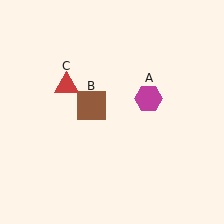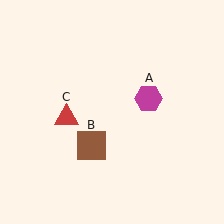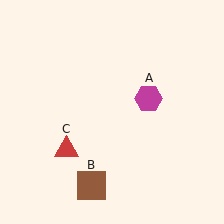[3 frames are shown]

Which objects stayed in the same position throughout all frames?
Magenta hexagon (object A) remained stationary.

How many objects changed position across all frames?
2 objects changed position: brown square (object B), red triangle (object C).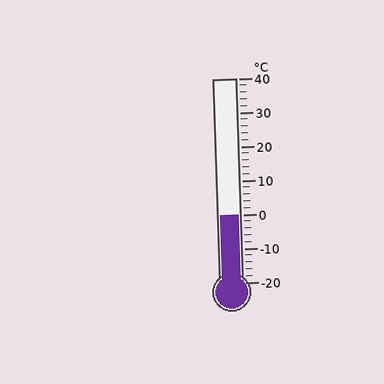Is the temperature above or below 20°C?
The temperature is below 20°C.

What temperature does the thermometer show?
The thermometer shows approximately 0°C.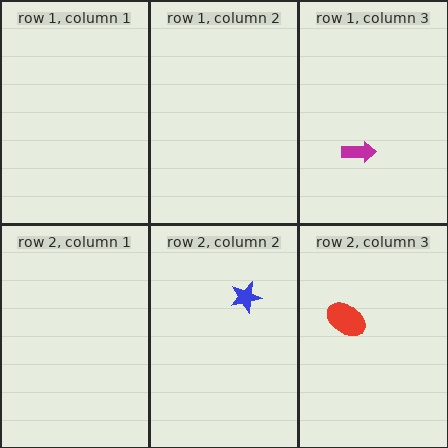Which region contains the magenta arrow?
The row 1, column 3 region.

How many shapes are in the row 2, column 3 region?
1.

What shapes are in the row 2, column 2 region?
The blue star.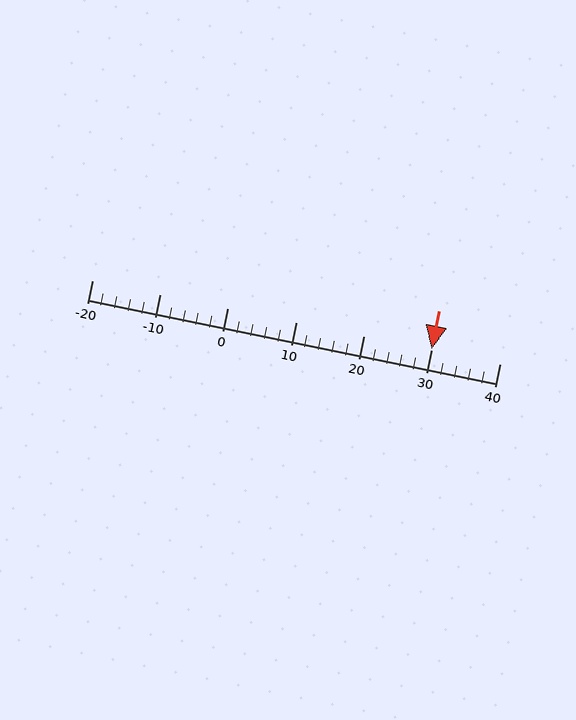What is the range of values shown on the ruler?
The ruler shows values from -20 to 40.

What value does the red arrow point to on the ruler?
The red arrow points to approximately 30.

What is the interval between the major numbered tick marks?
The major tick marks are spaced 10 units apart.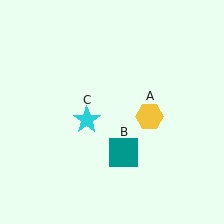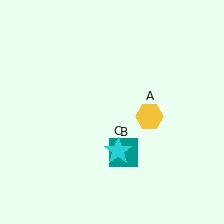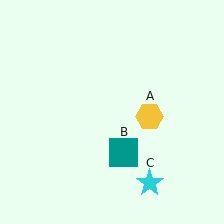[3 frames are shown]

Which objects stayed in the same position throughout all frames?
Yellow hexagon (object A) and teal square (object B) remained stationary.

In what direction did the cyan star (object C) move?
The cyan star (object C) moved down and to the right.